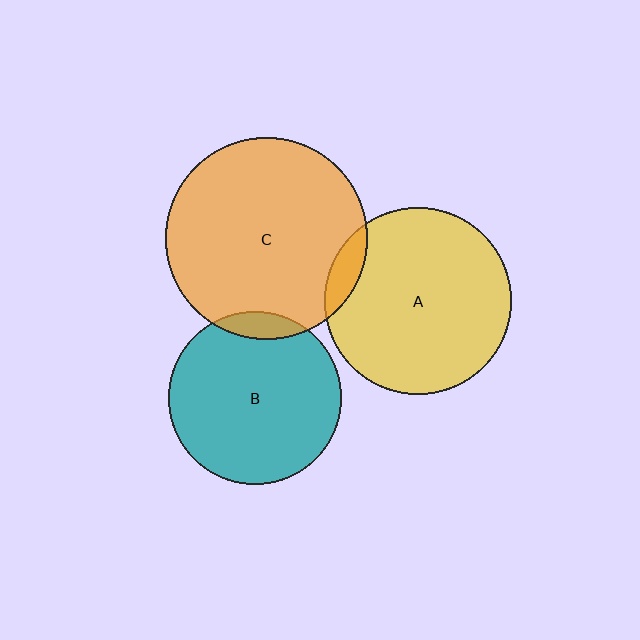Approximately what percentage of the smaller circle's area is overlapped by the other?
Approximately 10%.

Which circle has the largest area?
Circle C (orange).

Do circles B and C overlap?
Yes.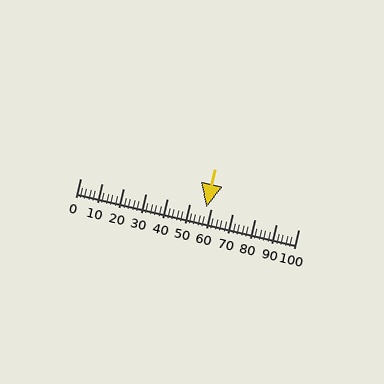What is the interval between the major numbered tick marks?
The major tick marks are spaced 10 units apart.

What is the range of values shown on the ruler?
The ruler shows values from 0 to 100.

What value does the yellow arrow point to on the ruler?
The yellow arrow points to approximately 58.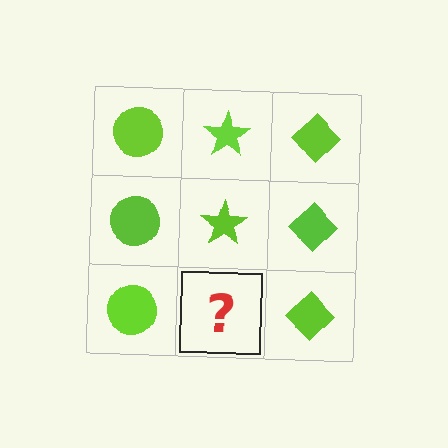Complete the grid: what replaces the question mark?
The question mark should be replaced with a lime star.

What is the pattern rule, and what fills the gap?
The rule is that each column has a consistent shape. The gap should be filled with a lime star.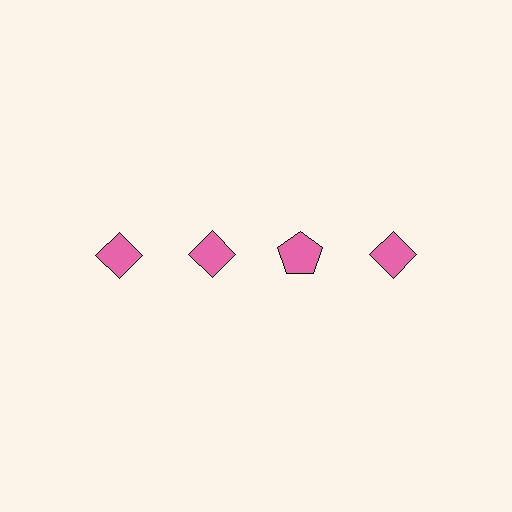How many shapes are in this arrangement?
There are 4 shapes arranged in a grid pattern.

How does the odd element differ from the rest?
It has a different shape: pentagon instead of diamond.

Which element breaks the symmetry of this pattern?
The pink pentagon in the top row, center column breaks the symmetry. All other shapes are pink diamonds.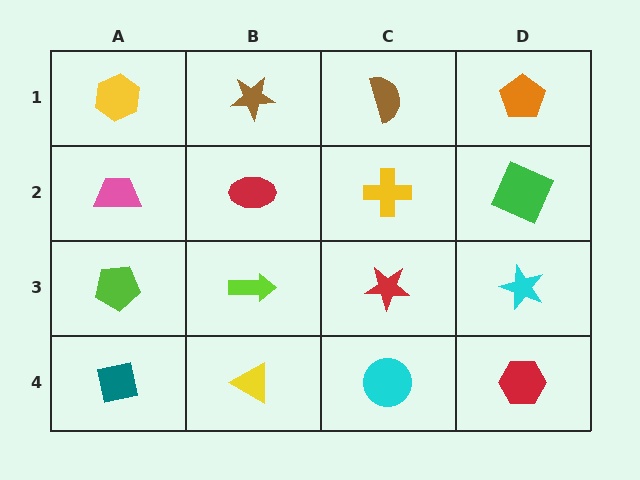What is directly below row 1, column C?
A yellow cross.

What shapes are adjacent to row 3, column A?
A pink trapezoid (row 2, column A), a teal square (row 4, column A), a lime arrow (row 3, column B).